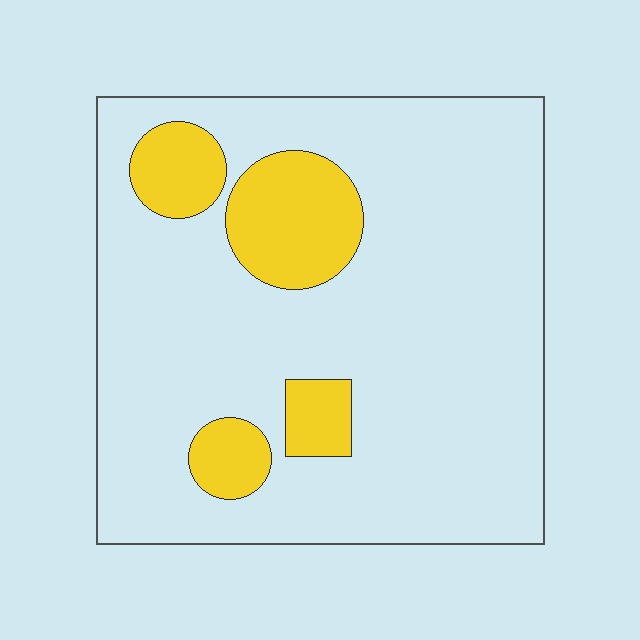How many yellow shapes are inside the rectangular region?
4.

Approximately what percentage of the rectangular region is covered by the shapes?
Approximately 15%.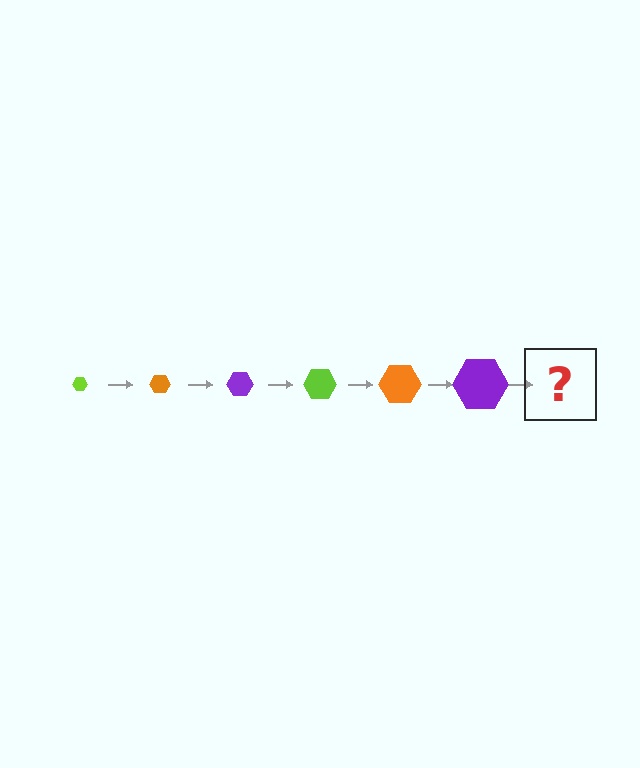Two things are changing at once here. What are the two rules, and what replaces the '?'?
The two rules are that the hexagon grows larger each step and the color cycles through lime, orange, and purple. The '?' should be a lime hexagon, larger than the previous one.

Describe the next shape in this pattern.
It should be a lime hexagon, larger than the previous one.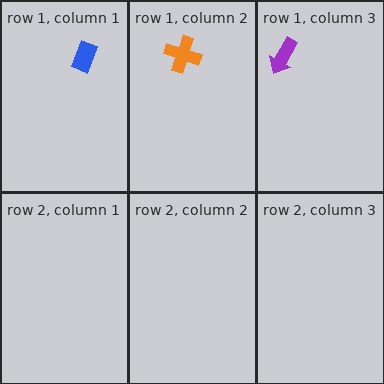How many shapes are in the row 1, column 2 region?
1.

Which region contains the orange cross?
The row 1, column 2 region.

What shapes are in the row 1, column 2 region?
The orange cross.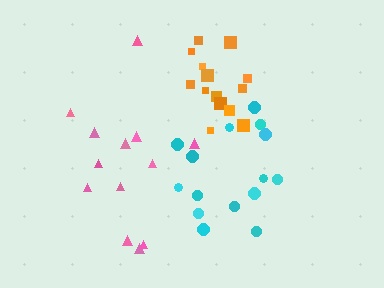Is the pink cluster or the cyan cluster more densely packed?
Cyan.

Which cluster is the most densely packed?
Orange.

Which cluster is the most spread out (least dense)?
Pink.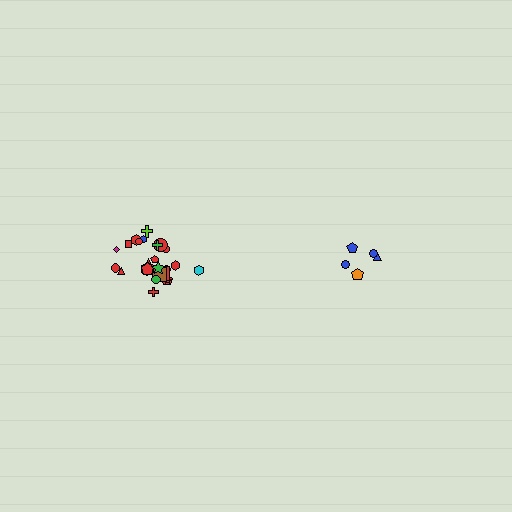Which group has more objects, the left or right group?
The left group.